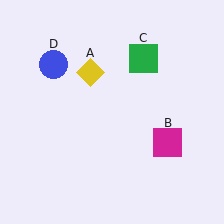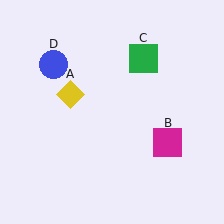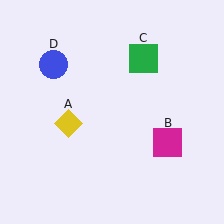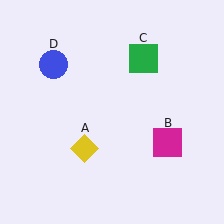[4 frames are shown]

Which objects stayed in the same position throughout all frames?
Magenta square (object B) and green square (object C) and blue circle (object D) remained stationary.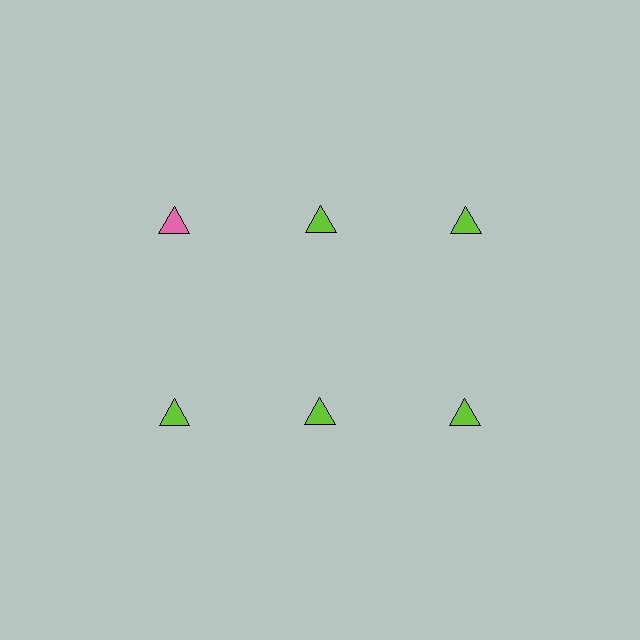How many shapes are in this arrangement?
There are 6 shapes arranged in a grid pattern.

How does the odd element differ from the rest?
It has a different color: pink instead of lime.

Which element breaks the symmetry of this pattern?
The pink triangle in the top row, leftmost column breaks the symmetry. All other shapes are lime triangles.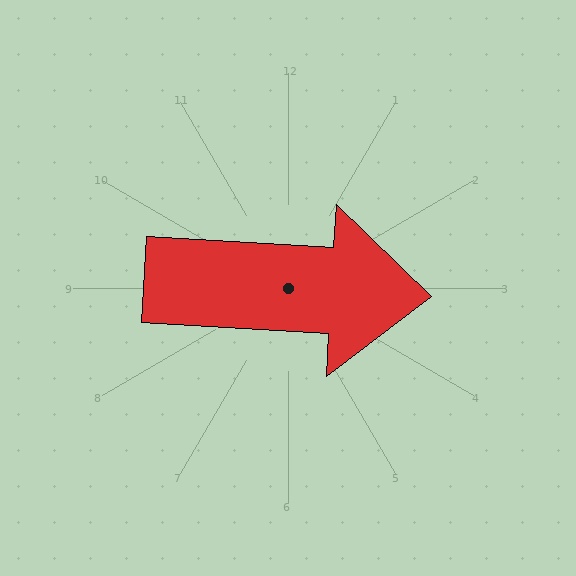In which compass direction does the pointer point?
East.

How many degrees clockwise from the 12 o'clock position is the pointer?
Approximately 93 degrees.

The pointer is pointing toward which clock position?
Roughly 3 o'clock.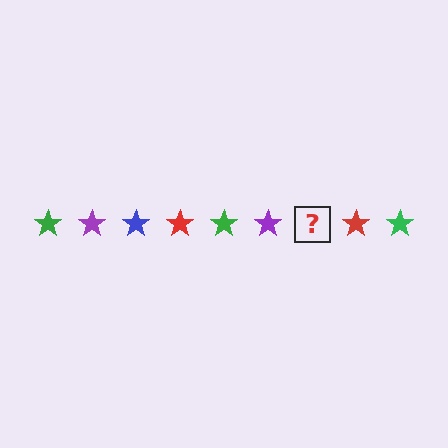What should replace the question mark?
The question mark should be replaced with a blue star.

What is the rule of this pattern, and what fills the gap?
The rule is that the pattern cycles through green, purple, blue, red stars. The gap should be filled with a blue star.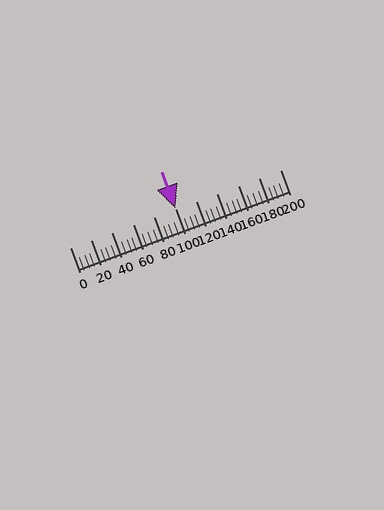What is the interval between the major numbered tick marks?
The major tick marks are spaced 20 units apart.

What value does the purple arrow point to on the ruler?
The purple arrow points to approximately 100.